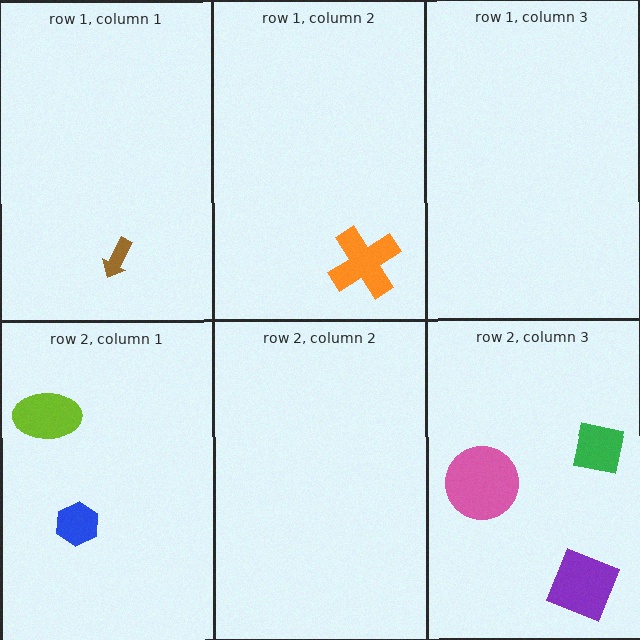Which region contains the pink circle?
The row 2, column 3 region.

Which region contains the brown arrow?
The row 1, column 1 region.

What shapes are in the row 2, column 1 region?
The lime ellipse, the blue hexagon.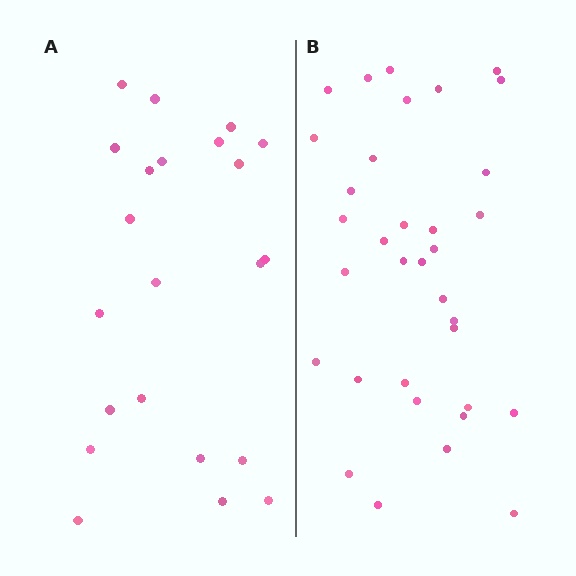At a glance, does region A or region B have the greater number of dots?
Region B (the right region) has more dots.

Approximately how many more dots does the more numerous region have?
Region B has roughly 12 or so more dots than region A.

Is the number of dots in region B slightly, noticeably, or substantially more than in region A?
Region B has substantially more. The ratio is roughly 1.5 to 1.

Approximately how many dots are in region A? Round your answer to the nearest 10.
About 20 dots. (The exact count is 22, which rounds to 20.)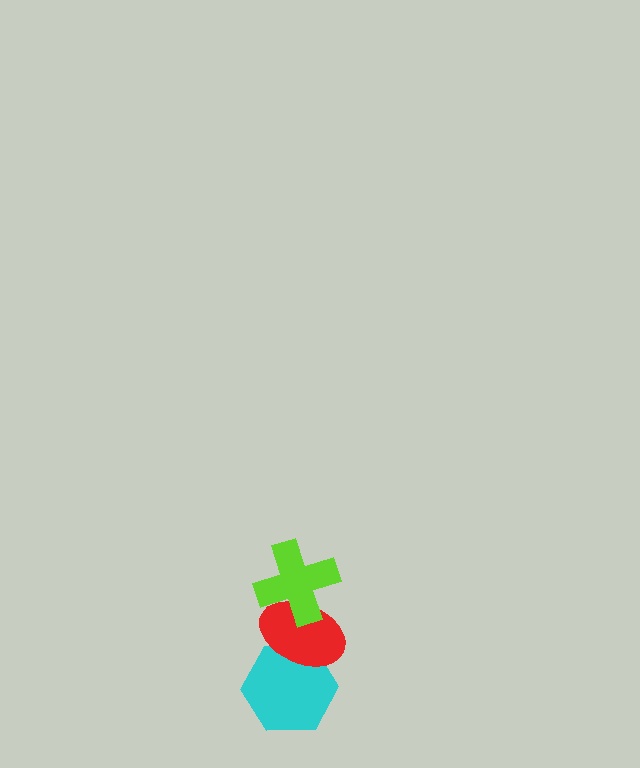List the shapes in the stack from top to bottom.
From top to bottom: the lime cross, the red ellipse, the cyan hexagon.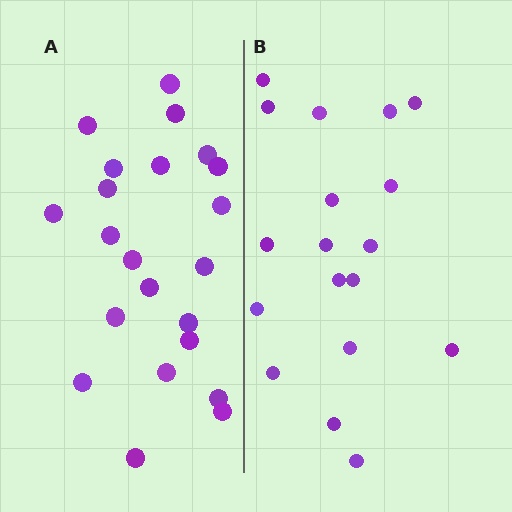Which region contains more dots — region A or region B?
Region A (the left region) has more dots.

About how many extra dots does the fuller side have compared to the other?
Region A has about 4 more dots than region B.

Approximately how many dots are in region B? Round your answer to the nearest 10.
About 20 dots. (The exact count is 18, which rounds to 20.)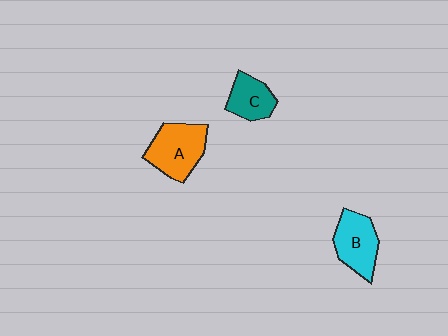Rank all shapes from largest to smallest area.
From largest to smallest: A (orange), B (cyan), C (teal).